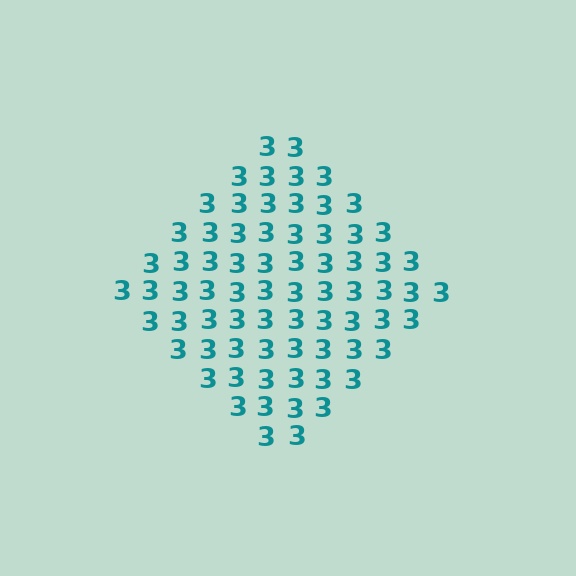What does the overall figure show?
The overall figure shows a diamond.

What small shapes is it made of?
It is made of small digit 3's.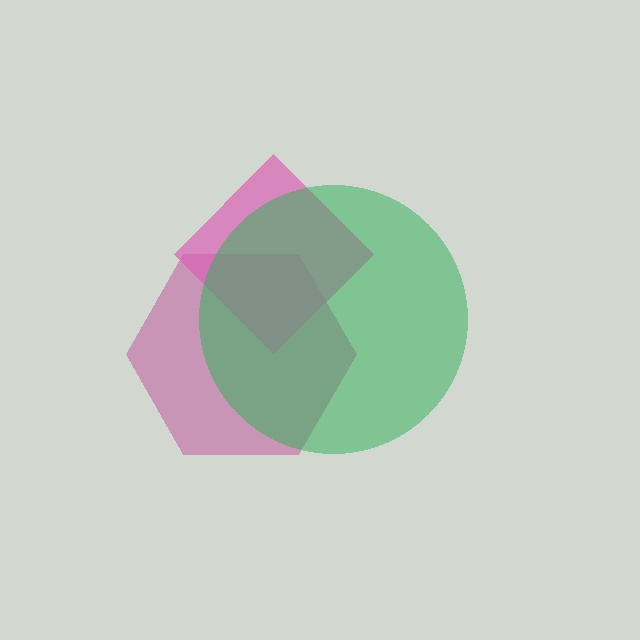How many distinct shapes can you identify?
There are 3 distinct shapes: a magenta hexagon, a pink diamond, a green circle.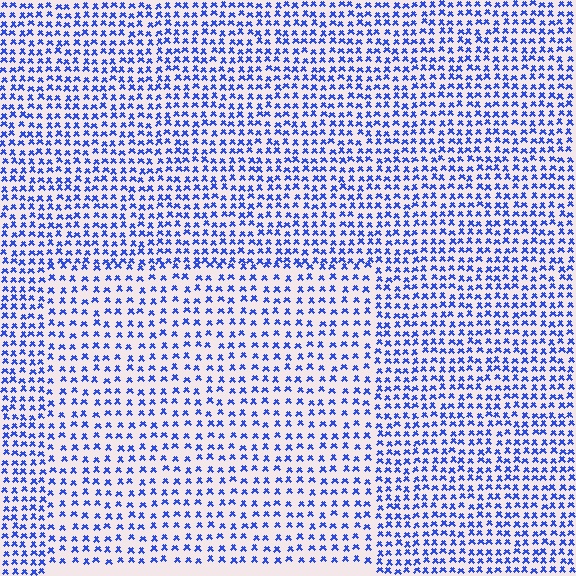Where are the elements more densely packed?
The elements are more densely packed outside the rectangle boundary.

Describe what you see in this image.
The image contains small blue elements arranged at two different densities. A rectangle-shaped region is visible where the elements are less densely packed than the surrounding area.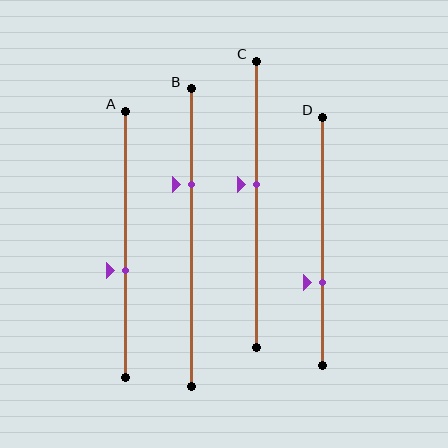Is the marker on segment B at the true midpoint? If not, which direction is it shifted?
No, the marker on segment B is shifted upward by about 18% of the segment length.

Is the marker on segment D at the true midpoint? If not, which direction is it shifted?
No, the marker on segment D is shifted downward by about 17% of the segment length.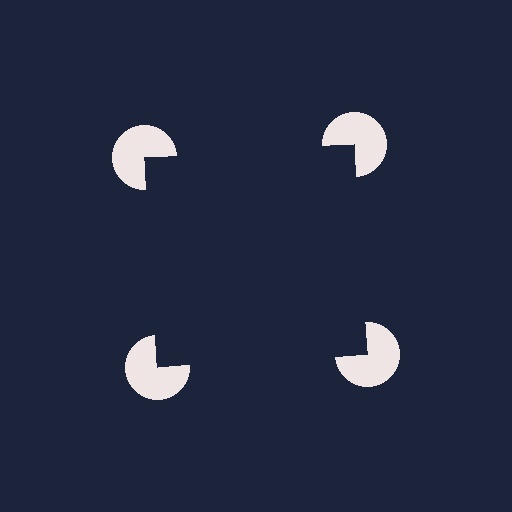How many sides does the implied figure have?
4 sides.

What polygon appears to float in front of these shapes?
An illusory square — its edges are inferred from the aligned wedge cuts in the pac-man discs, not physically drawn.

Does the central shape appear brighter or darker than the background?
It typically appears slightly darker than the background, even though no actual brightness change is drawn.